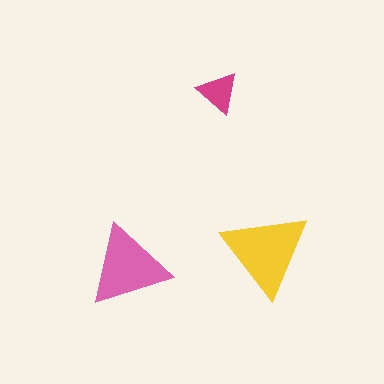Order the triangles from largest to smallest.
the yellow one, the pink one, the magenta one.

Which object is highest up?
The magenta triangle is topmost.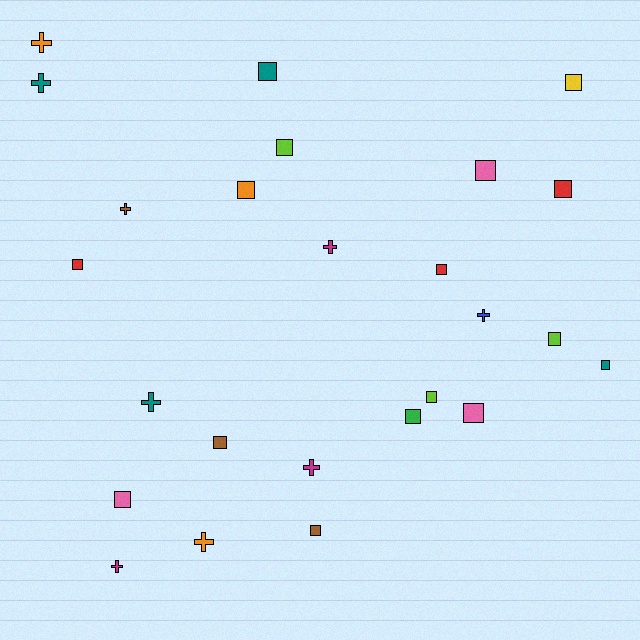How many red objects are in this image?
There are 3 red objects.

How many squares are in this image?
There are 16 squares.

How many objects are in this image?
There are 25 objects.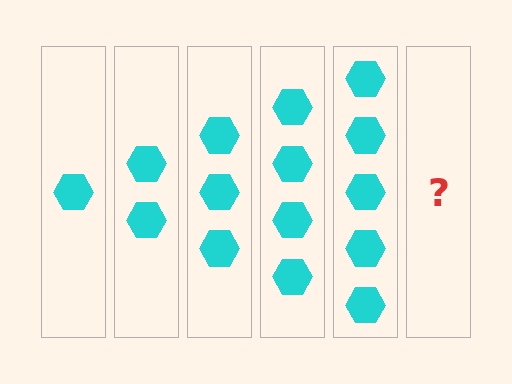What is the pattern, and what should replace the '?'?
The pattern is that each step adds one more hexagon. The '?' should be 6 hexagons.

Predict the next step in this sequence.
The next step is 6 hexagons.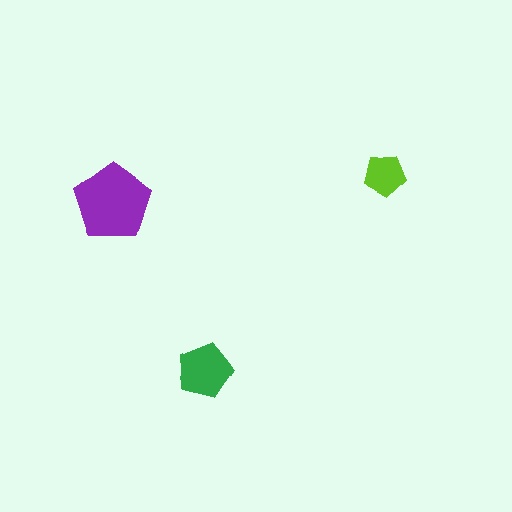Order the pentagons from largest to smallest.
the purple one, the green one, the lime one.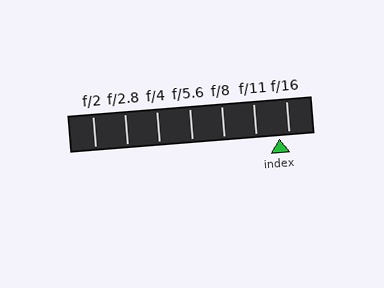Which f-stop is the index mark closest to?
The index mark is closest to f/16.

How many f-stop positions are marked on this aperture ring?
There are 7 f-stop positions marked.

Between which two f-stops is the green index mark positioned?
The index mark is between f/11 and f/16.